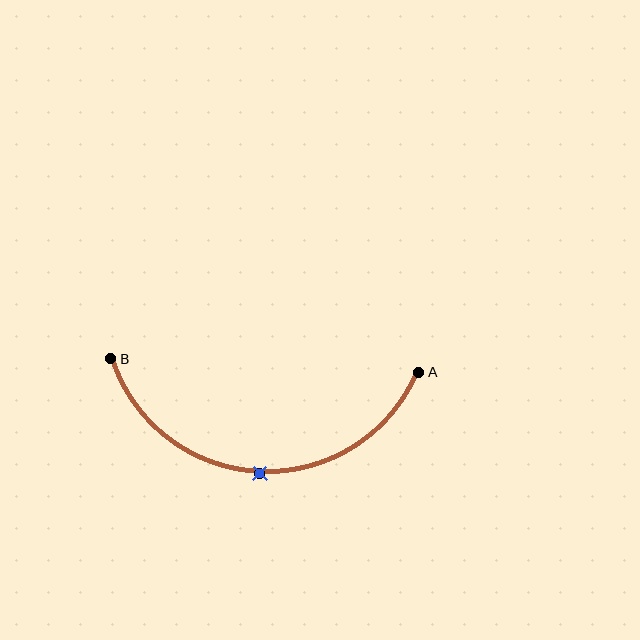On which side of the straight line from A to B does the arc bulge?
The arc bulges below the straight line connecting A and B.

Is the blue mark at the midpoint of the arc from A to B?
Yes. The blue mark lies on the arc at equal arc-length from both A and B — it is the arc midpoint.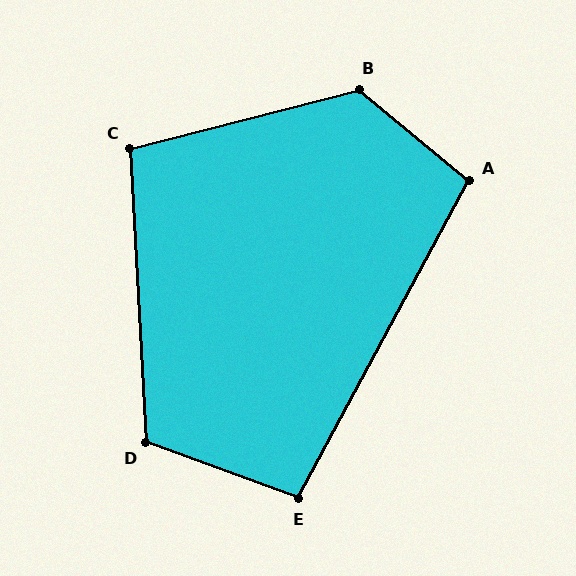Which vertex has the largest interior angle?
B, at approximately 126 degrees.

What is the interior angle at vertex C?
Approximately 101 degrees (obtuse).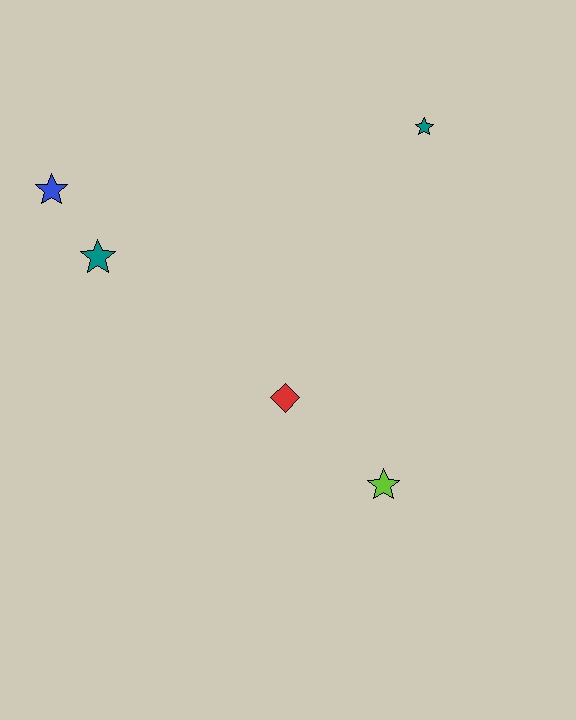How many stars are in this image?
There are 4 stars.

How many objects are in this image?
There are 5 objects.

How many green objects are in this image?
There are no green objects.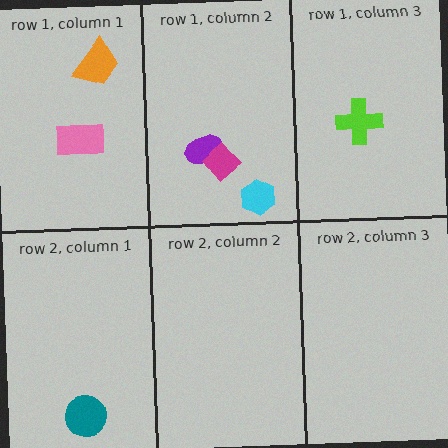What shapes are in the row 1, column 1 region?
The pink rectangle, the orange trapezoid.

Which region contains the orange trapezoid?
The row 1, column 1 region.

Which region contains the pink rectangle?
The row 1, column 1 region.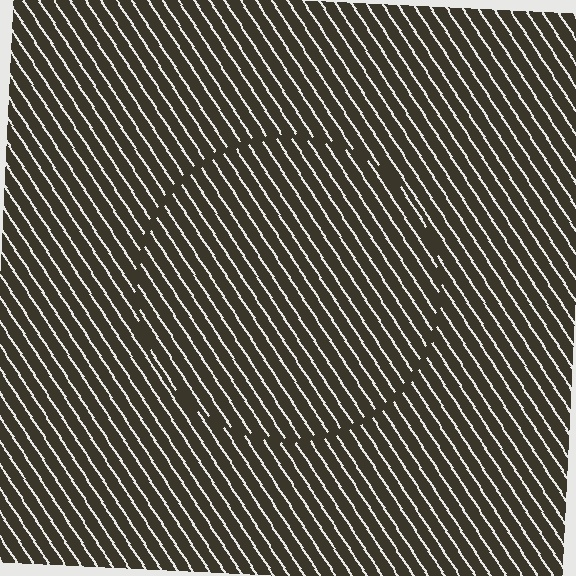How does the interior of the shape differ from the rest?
The interior of the shape contains the same grating, shifted by half a period — the contour is defined by the phase discontinuity where line-ends from the inner and outer gratings abut.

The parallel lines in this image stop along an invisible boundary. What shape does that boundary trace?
An illusory circle. The interior of the shape contains the same grating, shifted by half a period — the contour is defined by the phase discontinuity where line-ends from the inner and outer gratings abut.